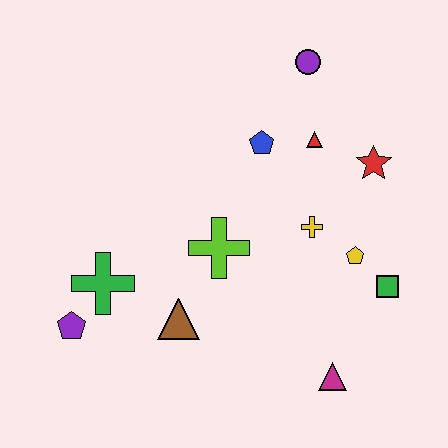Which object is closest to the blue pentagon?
The red triangle is closest to the blue pentagon.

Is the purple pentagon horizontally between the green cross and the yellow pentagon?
No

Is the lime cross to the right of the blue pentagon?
No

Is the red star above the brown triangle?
Yes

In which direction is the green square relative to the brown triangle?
The green square is to the right of the brown triangle.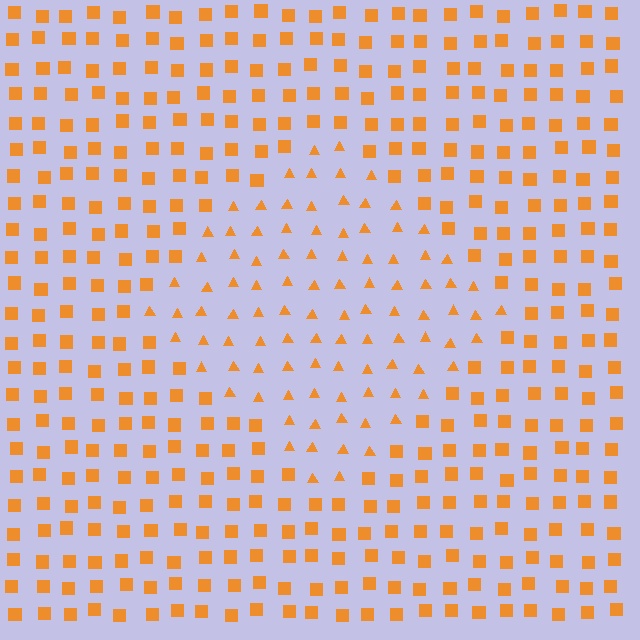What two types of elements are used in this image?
The image uses triangles inside the diamond region and squares outside it.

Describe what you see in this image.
The image is filled with small orange elements arranged in a uniform grid. A diamond-shaped region contains triangles, while the surrounding area contains squares. The boundary is defined purely by the change in element shape.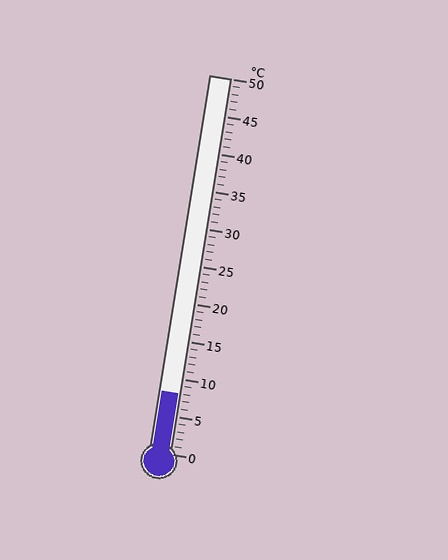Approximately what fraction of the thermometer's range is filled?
The thermometer is filled to approximately 15% of its range.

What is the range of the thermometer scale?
The thermometer scale ranges from 0°C to 50°C.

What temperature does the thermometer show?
The thermometer shows approximately 8°C.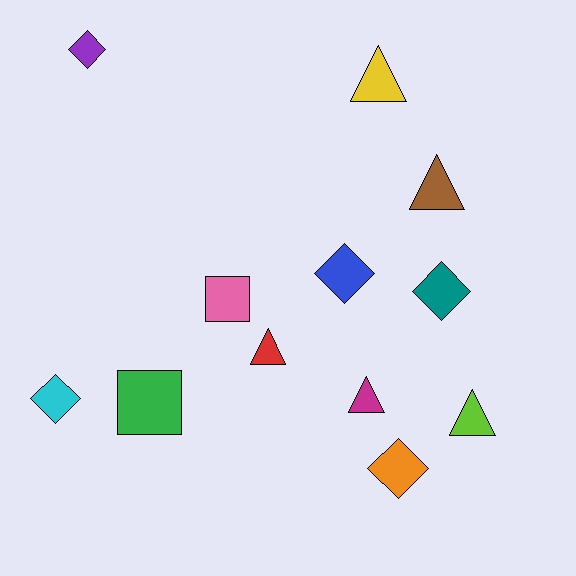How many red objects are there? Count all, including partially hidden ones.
There is 1 red object.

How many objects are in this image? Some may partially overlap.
There are 12 objects.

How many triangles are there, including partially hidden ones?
There are 5 triangles.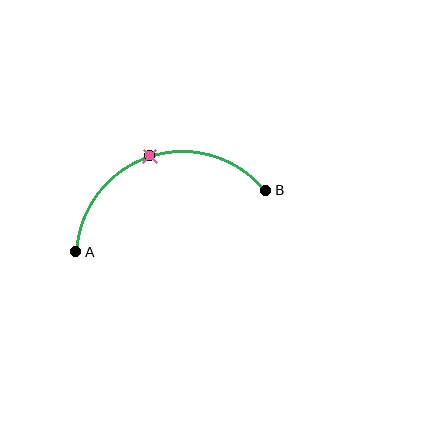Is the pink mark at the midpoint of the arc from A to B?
Yes. The pink mark lies on the arc at equal arc-length from both A and B — it is the arc midpoint.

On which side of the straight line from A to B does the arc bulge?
The arc bulges above the straight line connecting A and B.